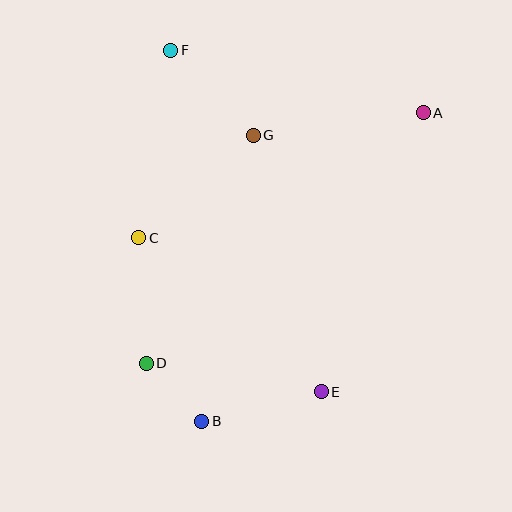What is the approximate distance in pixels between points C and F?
The distance between C and F is approximately 190 pixels.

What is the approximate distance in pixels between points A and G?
The distance between A and G is approximately 171 pixels.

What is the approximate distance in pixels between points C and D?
The distance between C and D is approximately 126 pixels.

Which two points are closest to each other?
Points B and D are closest to each other.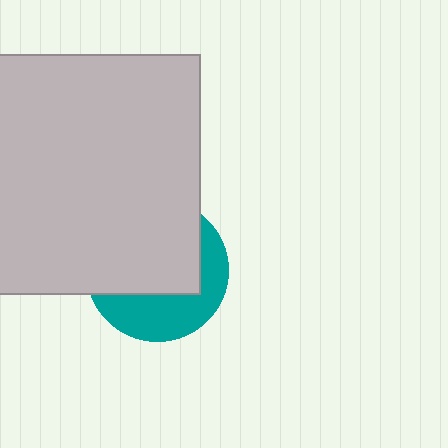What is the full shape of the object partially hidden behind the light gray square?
The partially hidden object is a teal circle.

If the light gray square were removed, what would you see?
You would see the complete teal circle.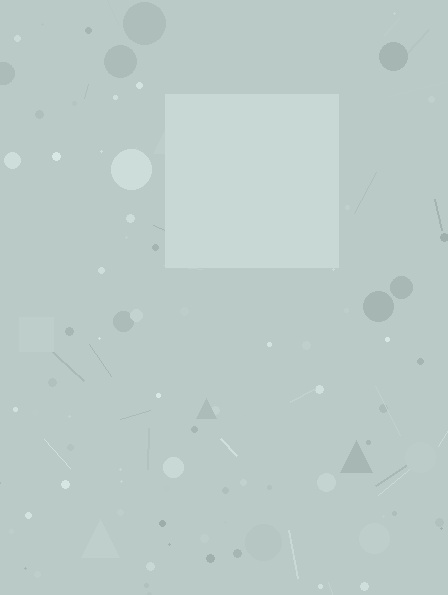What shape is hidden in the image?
A square is hidden in the image.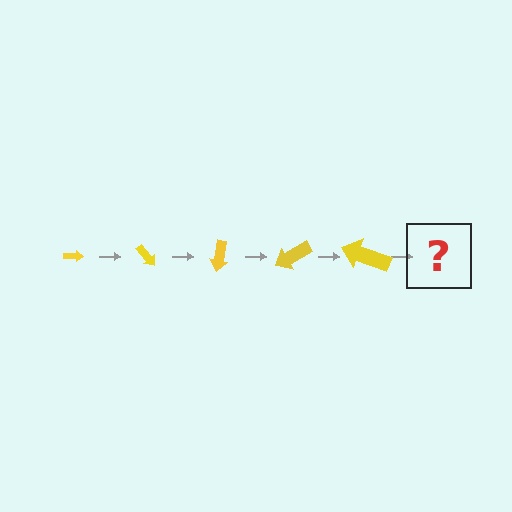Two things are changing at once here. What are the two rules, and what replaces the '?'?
The two rules are that the arrow grows larger each step and it rotates 50 degrees each step. The '?' should be an arrow, larger than the previous one and rotated 250 degrees from the start.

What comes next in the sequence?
The next element should be an arrow, larger than the previous one and rotated 250 degrees from the start.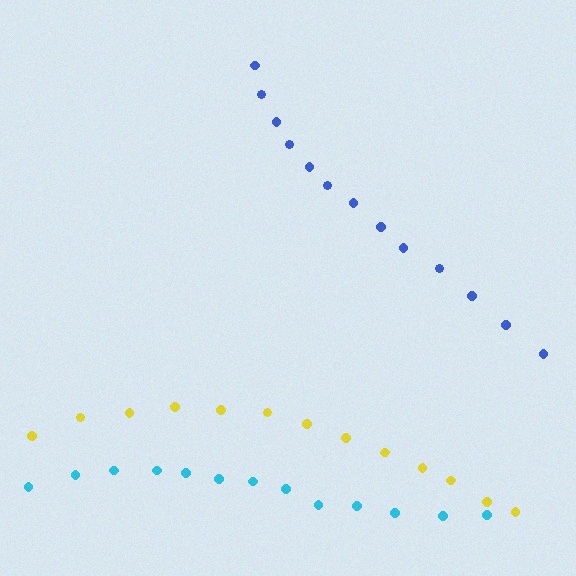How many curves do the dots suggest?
There are 3 distinct paths.